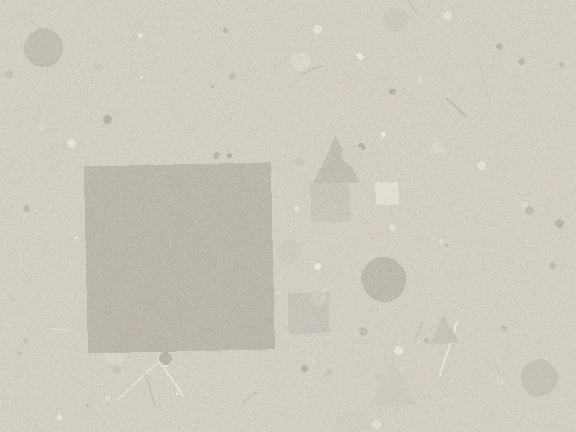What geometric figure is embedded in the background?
A square is embedded in the background.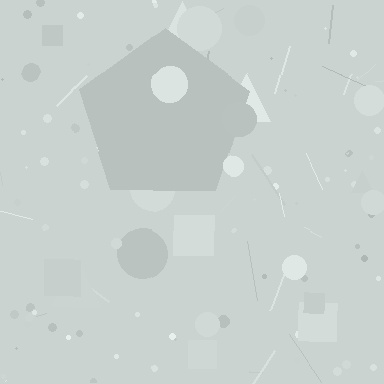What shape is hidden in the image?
A pentagon is hidden in the image.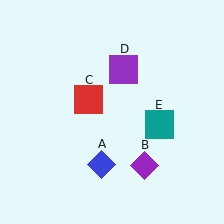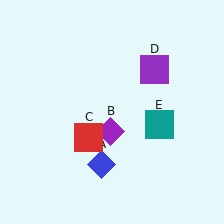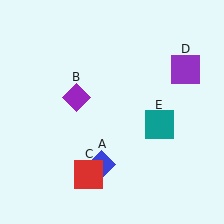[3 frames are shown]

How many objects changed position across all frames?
3 objects changed position: purple diamond (object B), red square (object C), purple square (object D).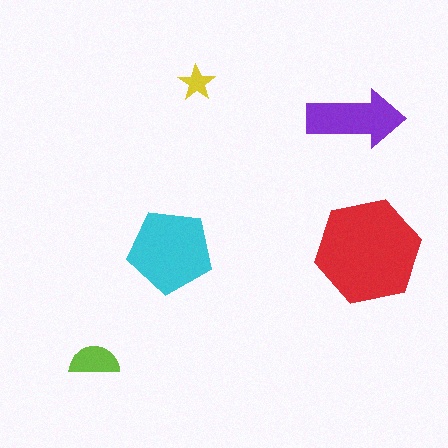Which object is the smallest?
The yellow star.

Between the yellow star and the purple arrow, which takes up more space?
The purple arrow.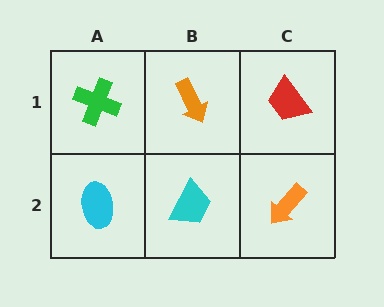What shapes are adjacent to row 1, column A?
A cyan ellipse (row 2, column A), an orange arrow (row 1, column B).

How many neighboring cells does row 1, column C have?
2.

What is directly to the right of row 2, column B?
An orange arrow.